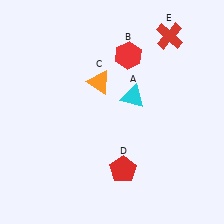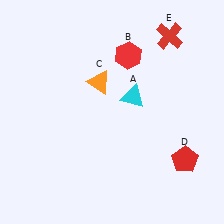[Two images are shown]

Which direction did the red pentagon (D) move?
The red pentagon (D) moved right.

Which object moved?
The red pentagon (D) moved right.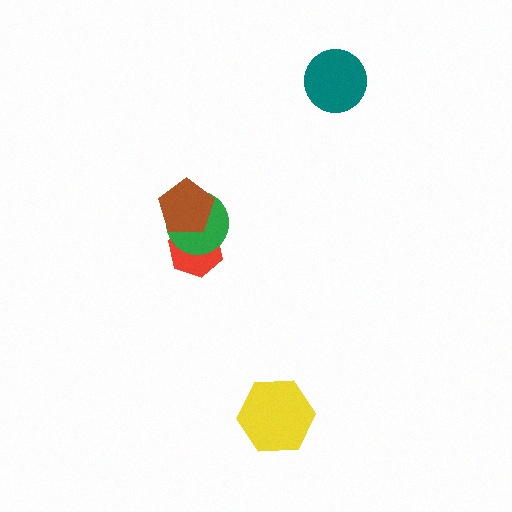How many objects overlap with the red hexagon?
2 objects overlap with the red hexagon.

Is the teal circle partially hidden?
No, no other shape covers it.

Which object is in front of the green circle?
The brown pentagon is in front of the green circle.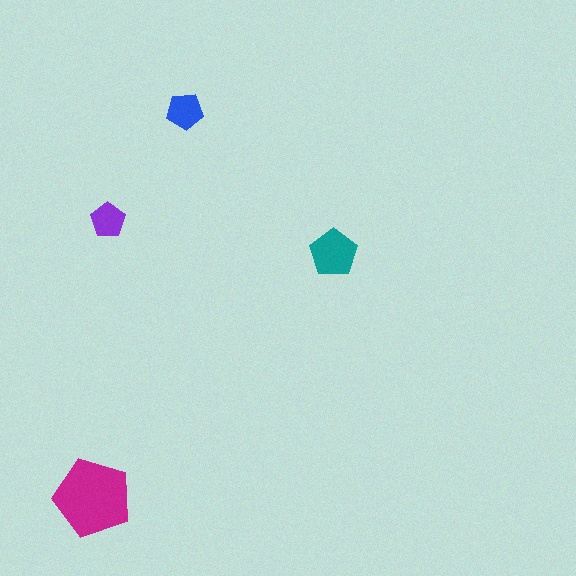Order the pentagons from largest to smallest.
the magenta one, the teal one, the blue one, the purple one.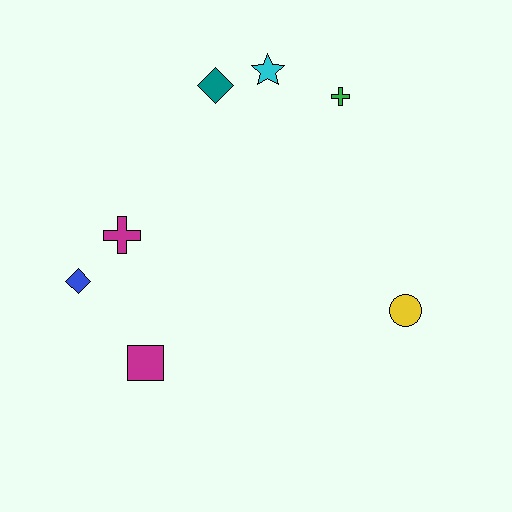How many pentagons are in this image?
There are no pentagons.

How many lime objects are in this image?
There are no lime objects.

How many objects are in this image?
There are 7 objects.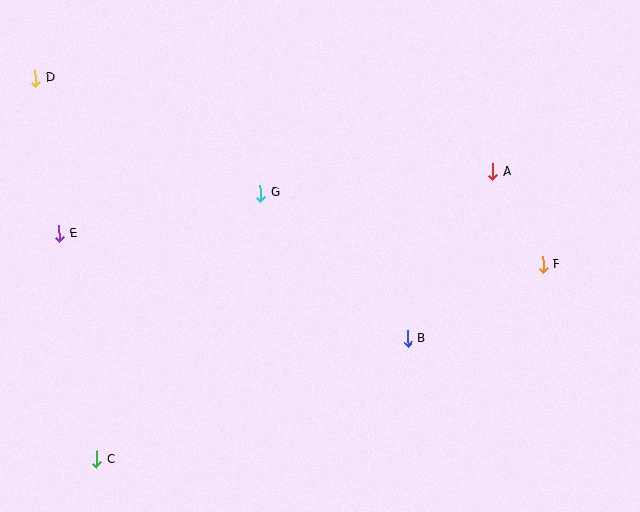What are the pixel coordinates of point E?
Point E is at (59, 234).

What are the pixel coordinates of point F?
Point F is at (543, 265).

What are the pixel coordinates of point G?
Point G is at (261, 193).